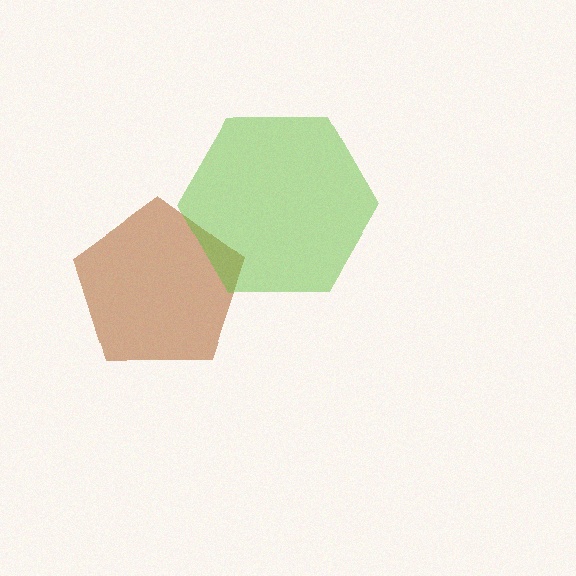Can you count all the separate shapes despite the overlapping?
Yes, there are 2 separate shapes.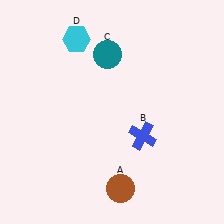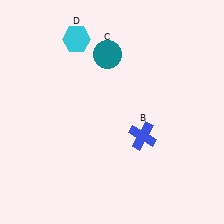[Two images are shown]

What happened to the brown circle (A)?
The brown circle (A) was removed in Image 2. It was in the bottom-right area of Image 1.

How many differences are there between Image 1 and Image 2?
There is 1 difference between the two images.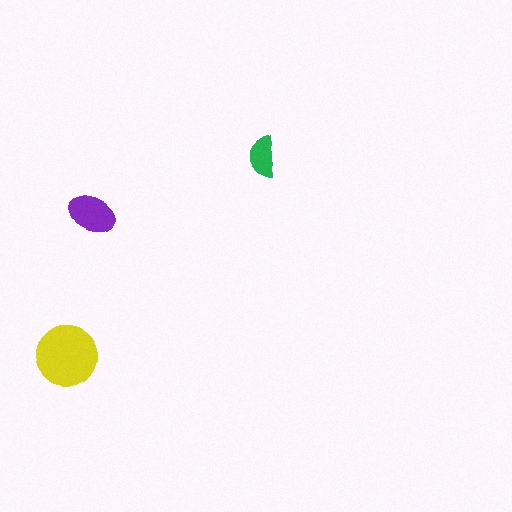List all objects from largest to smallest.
The yellow circle, the purple ellipse, the green semicircle.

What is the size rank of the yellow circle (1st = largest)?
1st.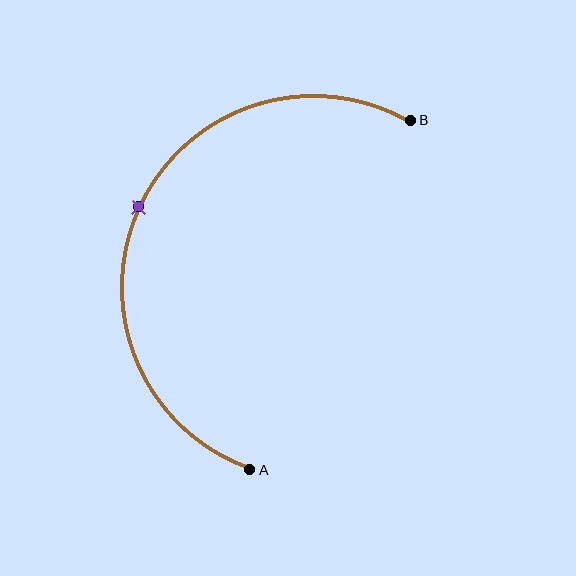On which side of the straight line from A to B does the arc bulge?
The arc bulges to the left of the straight line connecting A and B.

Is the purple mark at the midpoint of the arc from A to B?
Yes. The purple mark lies on the arc at equal arc-length from both A and B — it is the arc midpoint.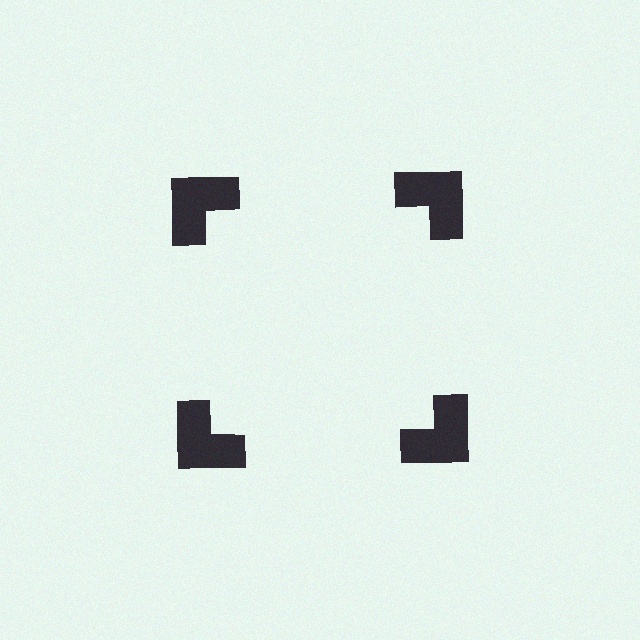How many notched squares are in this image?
There are 4 — one at each vertex of the illusory square.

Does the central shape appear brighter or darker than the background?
It typically appears slightly brighter than the background, even though no actual brightness change is drawn.